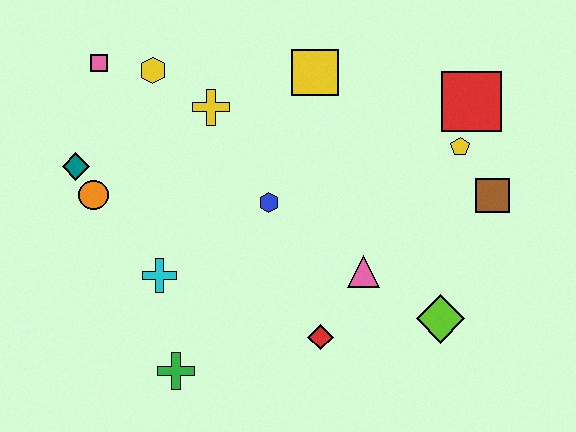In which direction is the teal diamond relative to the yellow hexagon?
The teal diamond is below the yellow hexagon.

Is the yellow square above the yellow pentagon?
Yes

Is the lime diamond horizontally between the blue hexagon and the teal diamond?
No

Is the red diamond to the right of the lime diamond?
No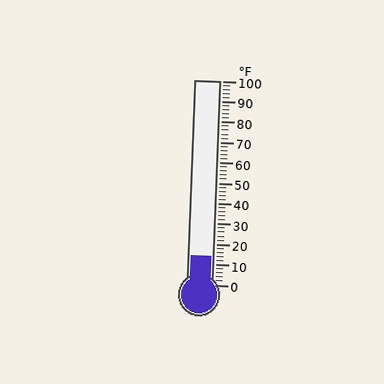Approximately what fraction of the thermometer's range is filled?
The thermometer is filled to approximately 15% of its range.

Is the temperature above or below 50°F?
The temperature is below 50°F.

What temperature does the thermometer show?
The thermometer shows approximately 14°F.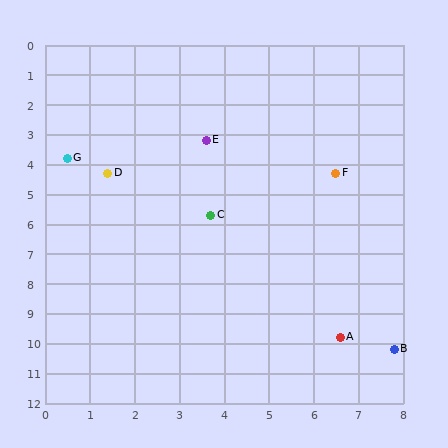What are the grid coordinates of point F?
Point F is at approximately (6.5, 4.3).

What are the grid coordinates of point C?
Point C is at approximately (3.7, 5.7).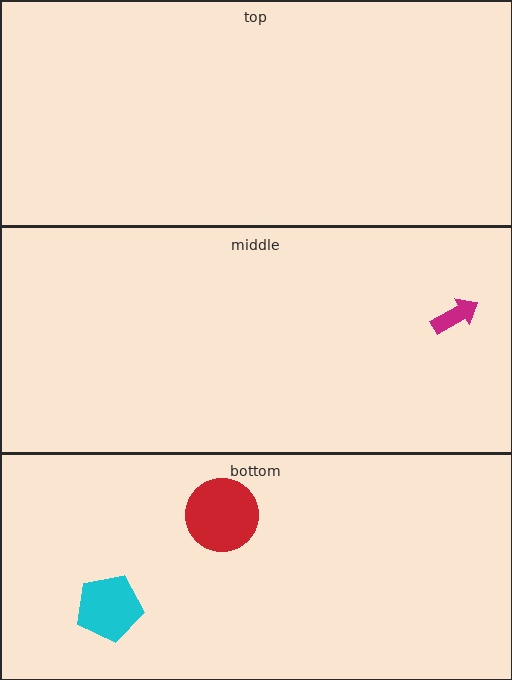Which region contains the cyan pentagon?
The bottom region.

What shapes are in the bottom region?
The cyan pentagon, the red circle.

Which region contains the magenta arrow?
The middle region.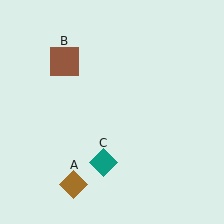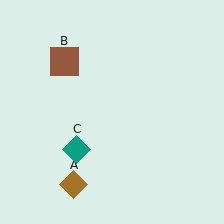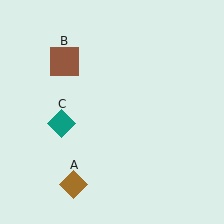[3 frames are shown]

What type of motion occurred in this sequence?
The teal diamond (object C) rotated clockwise around the center of the scene.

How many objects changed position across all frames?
1 object changed position: teal diamond (object C).